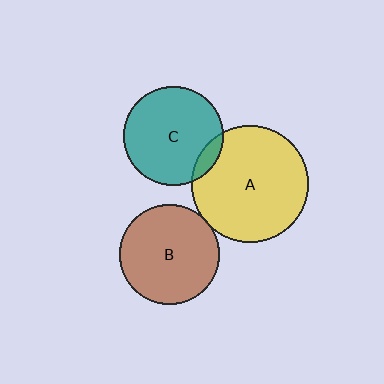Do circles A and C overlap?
Yes.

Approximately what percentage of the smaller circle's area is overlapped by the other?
Approximately 10%.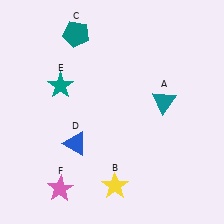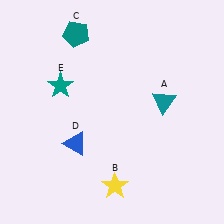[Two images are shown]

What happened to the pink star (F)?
The pink star (F) was removed in Image 2. It was in the bottom-left area of Image 1.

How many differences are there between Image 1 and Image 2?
There is 1 difference between the two images.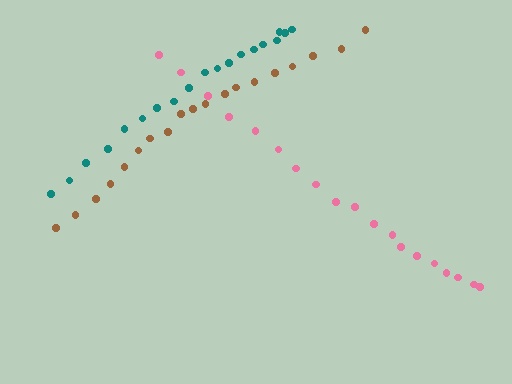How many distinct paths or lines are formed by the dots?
There are 3 distinct paths.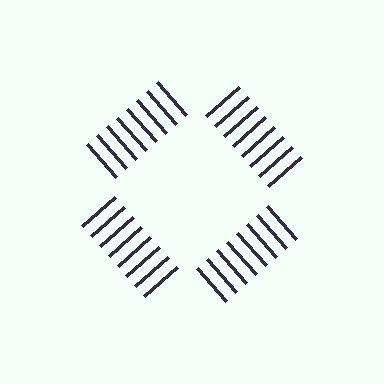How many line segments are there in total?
32 — 8 along each of the 4 edges.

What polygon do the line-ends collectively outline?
An illusory square — the line segments terminate on its edges but no continuous stroke is drawn.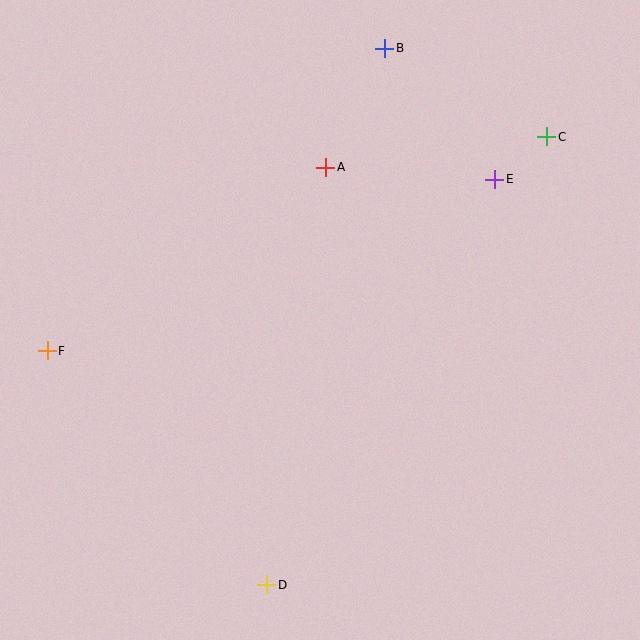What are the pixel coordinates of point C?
Point C is at (547, 137).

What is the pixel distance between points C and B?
The distance between C and B is 185 pixels.